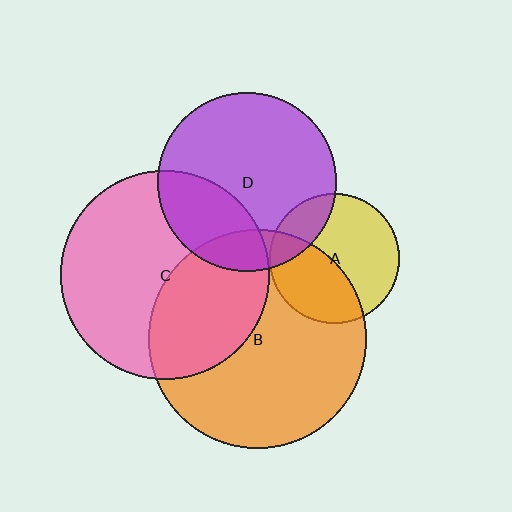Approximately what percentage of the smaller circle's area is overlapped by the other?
Approximately 30%.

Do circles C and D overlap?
Yes.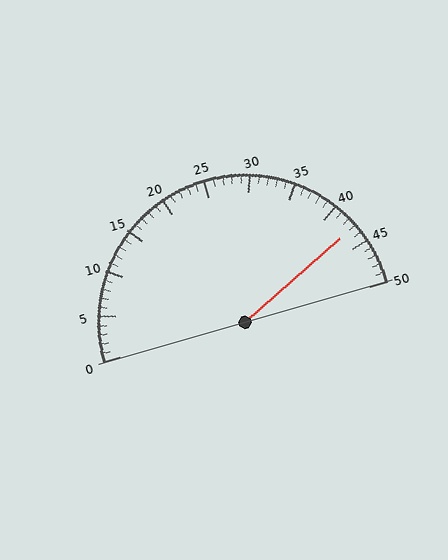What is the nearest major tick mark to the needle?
The nearest major tick mark is 45.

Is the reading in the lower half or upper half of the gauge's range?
The reading is in the upper half of the range (0 to 50).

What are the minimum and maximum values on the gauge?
The gauge ranges from 0 to 50.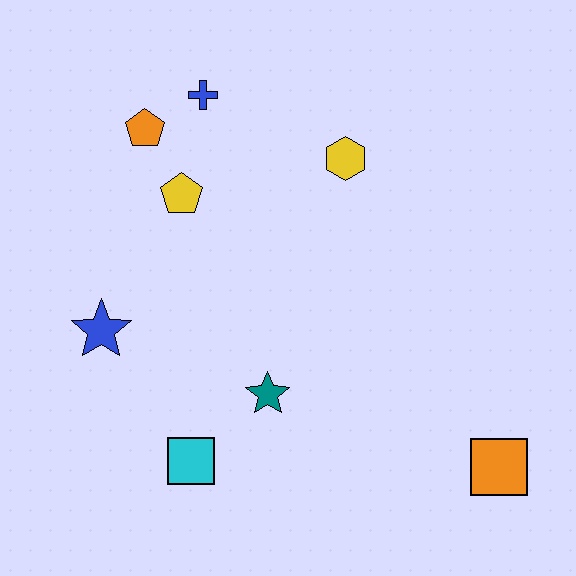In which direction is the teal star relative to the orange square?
The teal star is to the left of the orange square.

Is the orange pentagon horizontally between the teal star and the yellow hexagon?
No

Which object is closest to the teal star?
The cyan square is closest to the teal star.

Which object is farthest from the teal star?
The blue cross is farthest from the teal star.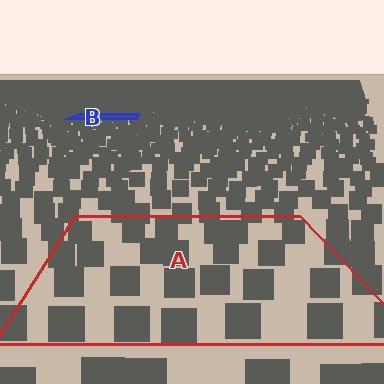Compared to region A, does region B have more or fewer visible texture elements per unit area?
Region B has more texture elements per unit area — they are packed more densely because it is farther away.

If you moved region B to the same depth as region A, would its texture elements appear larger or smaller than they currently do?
They would appear larger. At a closer depth, the same texture elements are projected at a bigger on-screen size.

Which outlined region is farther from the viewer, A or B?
Region B is farther from the viewer — the texture elements inside it appear smaller and more densely packed.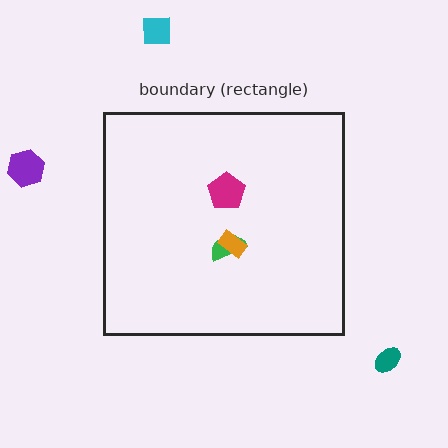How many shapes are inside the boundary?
3 inside, 3 outside.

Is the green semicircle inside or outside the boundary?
Inside.